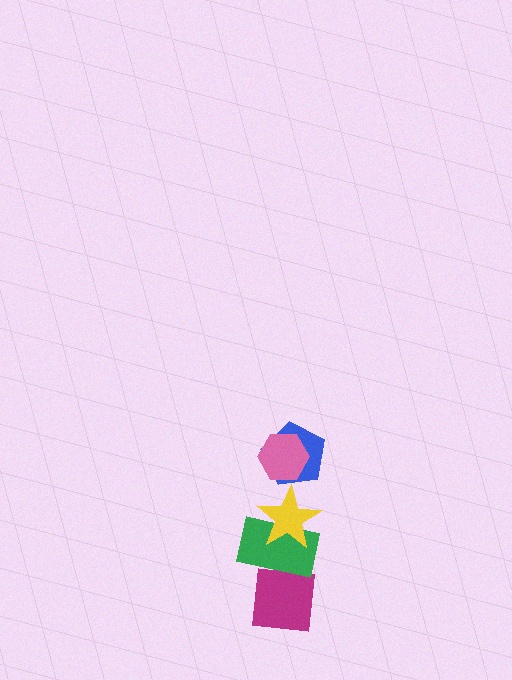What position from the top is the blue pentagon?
The blue pentagon is 2nd from the top.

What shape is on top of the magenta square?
The green rectangle is on top of the magenta square.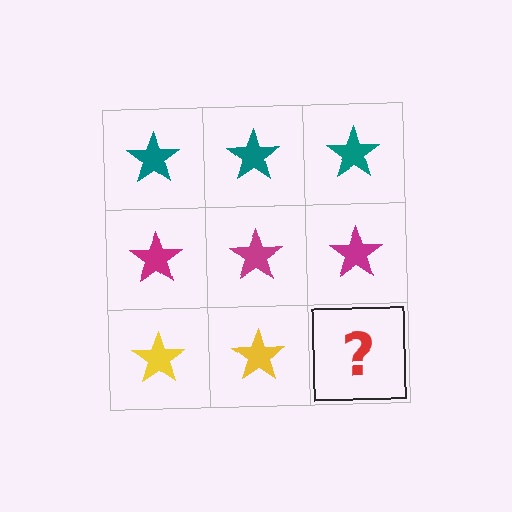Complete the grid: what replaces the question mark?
The question mark should be replaced with a yellow star.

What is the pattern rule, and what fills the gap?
The rule is that each row has a consistent color. The gap should be filled with a yellow star.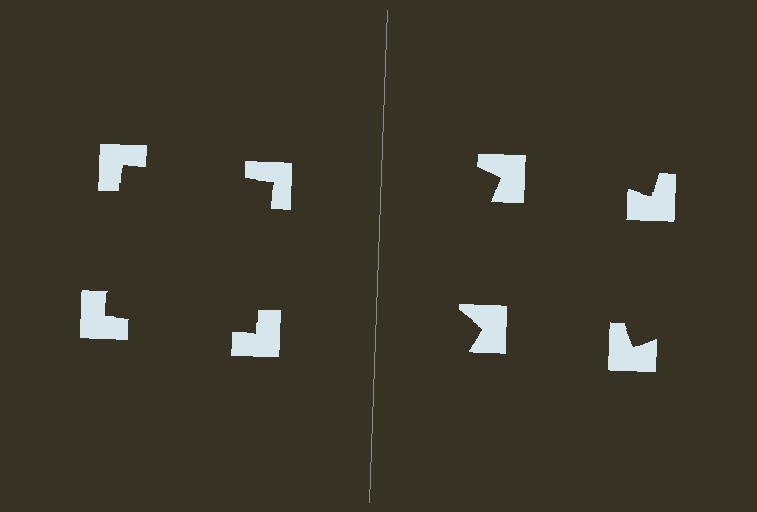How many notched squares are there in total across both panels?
8 — 4 on each side.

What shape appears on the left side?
An illusory square.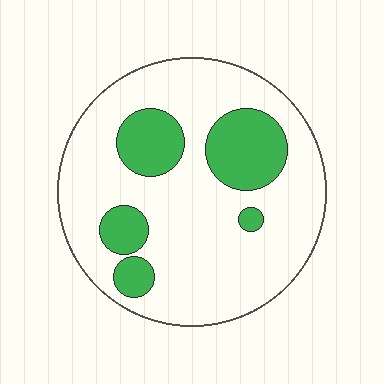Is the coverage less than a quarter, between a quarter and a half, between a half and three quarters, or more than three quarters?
Less than a quarter.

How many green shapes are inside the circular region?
5.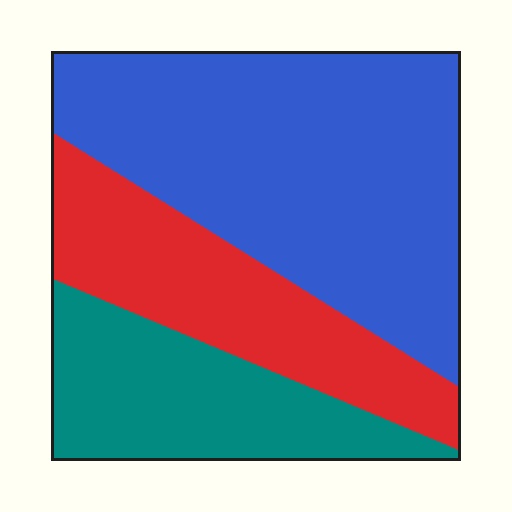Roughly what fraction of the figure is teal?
Teal covers 24% of the figure.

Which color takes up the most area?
Blue, at roughly 50%.